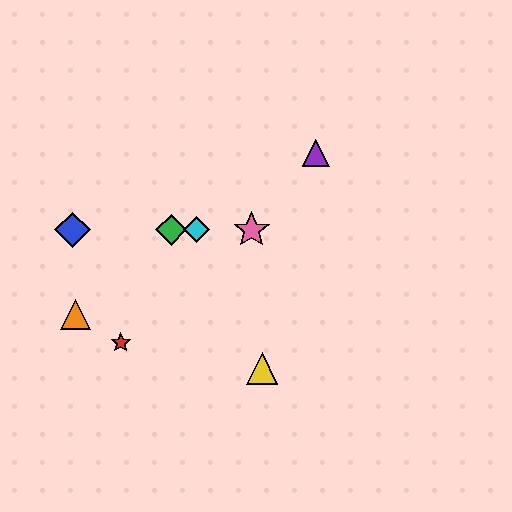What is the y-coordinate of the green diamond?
The green diamond is at y≈230.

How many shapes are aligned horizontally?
4 shapes (the blue diamond, the green diamond, the cyan diamond, the pink star) are aligned horizontally.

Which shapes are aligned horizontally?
The blue diamond, the green diamond, the cyan diamond, the pink star are aligned horizontally.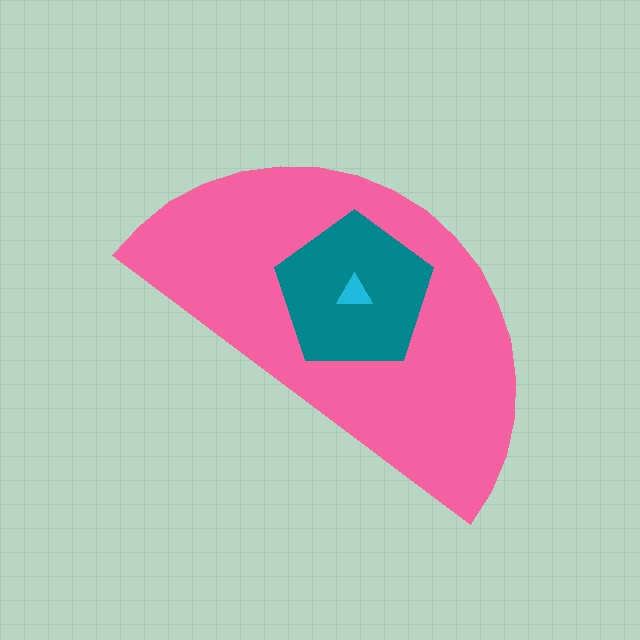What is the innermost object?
The cyan triangle.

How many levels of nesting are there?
3.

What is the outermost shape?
The pink semicircle.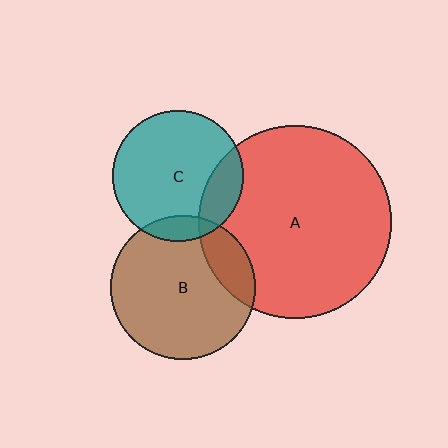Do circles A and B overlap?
Yes.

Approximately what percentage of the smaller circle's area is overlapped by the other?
Approximately 15%.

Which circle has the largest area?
Circle A (red).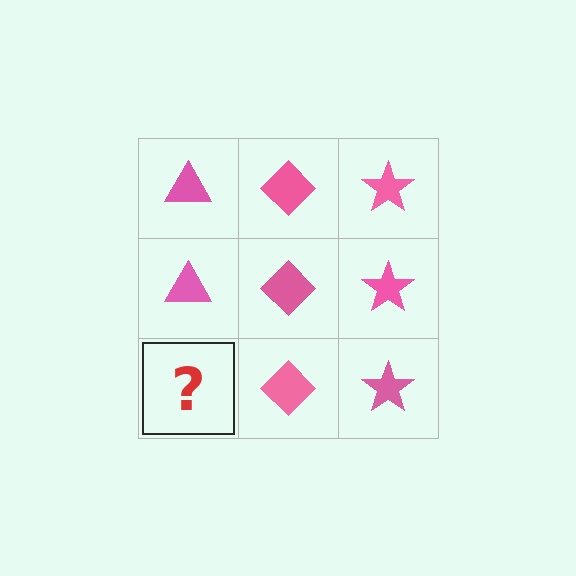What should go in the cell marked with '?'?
The missing cell should contain a pink triangle.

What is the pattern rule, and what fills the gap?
The rule is that each column has a consistent shape. The gap should be filled with a pink triangle.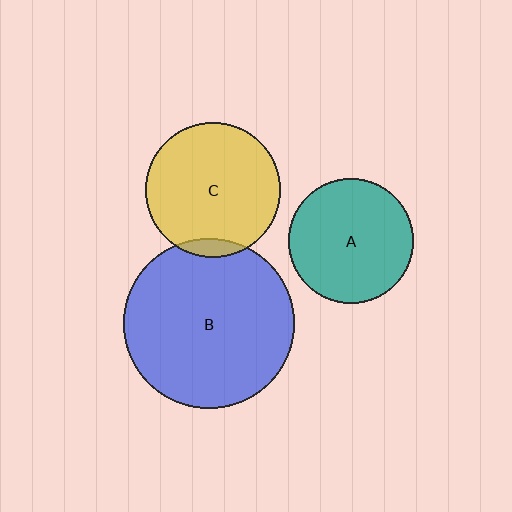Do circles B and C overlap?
Yes.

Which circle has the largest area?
Circle B (blue).